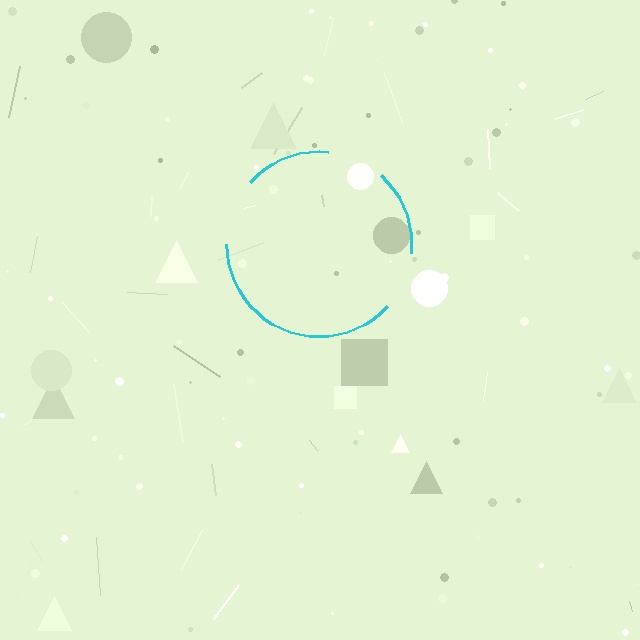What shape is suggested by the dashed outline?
The dashed outline suggests a circle.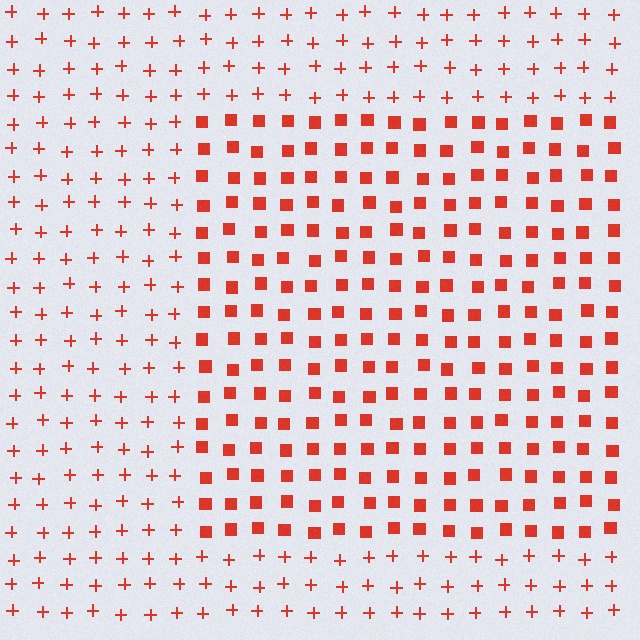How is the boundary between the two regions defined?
The boundary is defined by a change in element shape: squares inside vs. plus signs outside. All elements share the same color and spacing.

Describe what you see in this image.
The image is filled with small red elements arranged in a uniform grid. A rectangle-shaped region contains squares, while the surrounding area contains plus signs. The boundary is defined purely by the change in element shape.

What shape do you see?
I see a rectangle.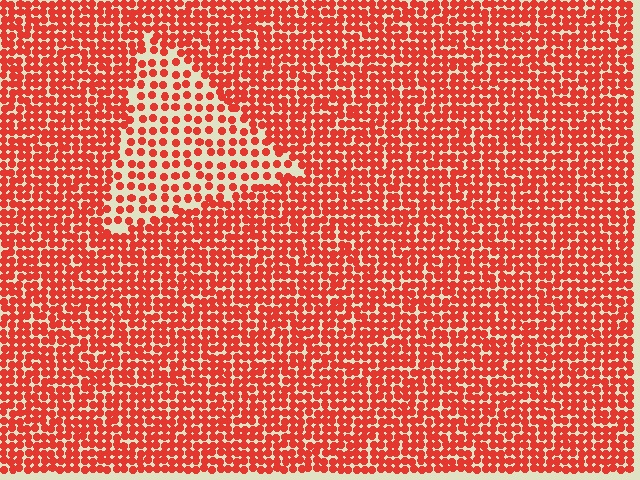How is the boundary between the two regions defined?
The boundary is defined by a change in element density (approximately 2.0x ratio). All elements are the same color, size, and shape.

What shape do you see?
I see a triangle.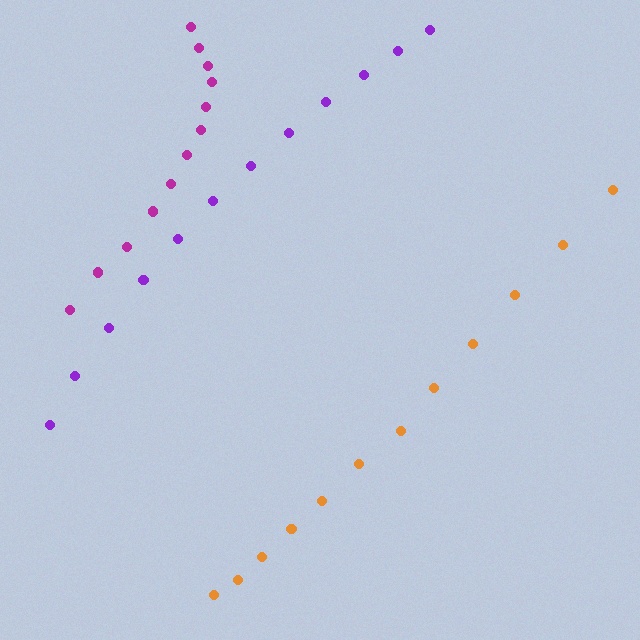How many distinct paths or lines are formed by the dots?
There are 3 distinct paths.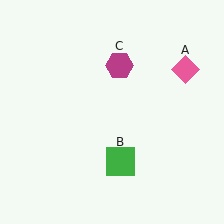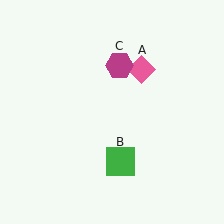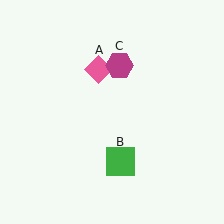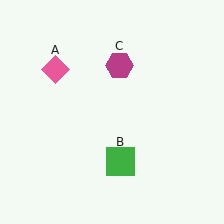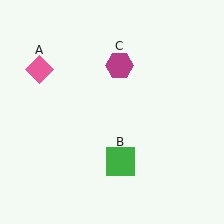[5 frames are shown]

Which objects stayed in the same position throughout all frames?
Green square (object B) and magenta hexagon (object C) remained stationary.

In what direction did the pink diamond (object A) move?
The pink diamond (object A) moved left.